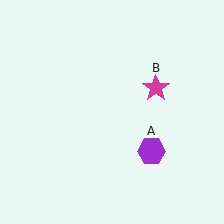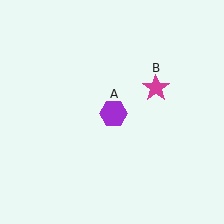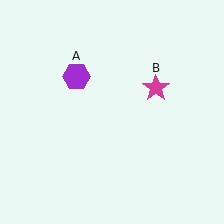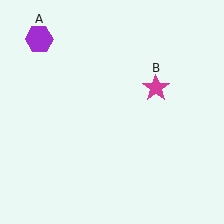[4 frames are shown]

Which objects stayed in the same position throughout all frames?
Magenta star (object B) remained stationary.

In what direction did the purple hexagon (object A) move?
The purple hexagon (object A) moved up and to the left.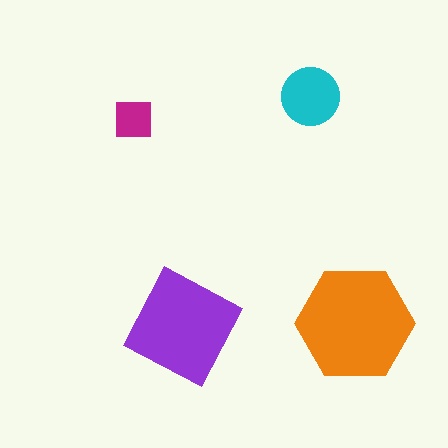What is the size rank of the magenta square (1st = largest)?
4th.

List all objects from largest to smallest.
The orange hexagon, the purple diamond, the cyan circle, the magenta square.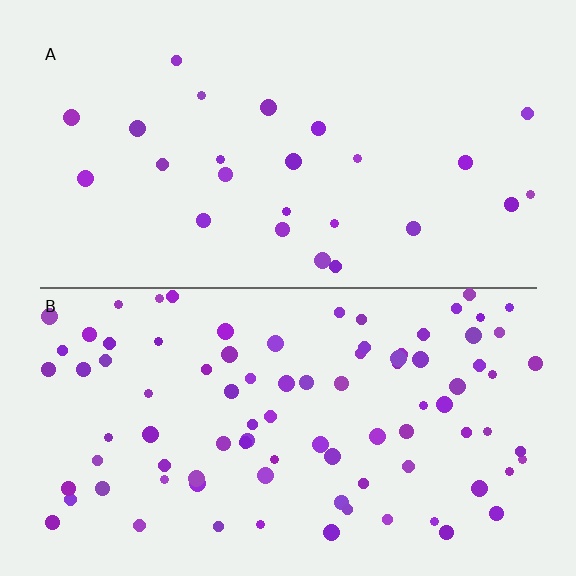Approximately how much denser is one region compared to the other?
Approximately 3.5× — region B over region A.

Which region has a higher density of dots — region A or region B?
B (the bottom).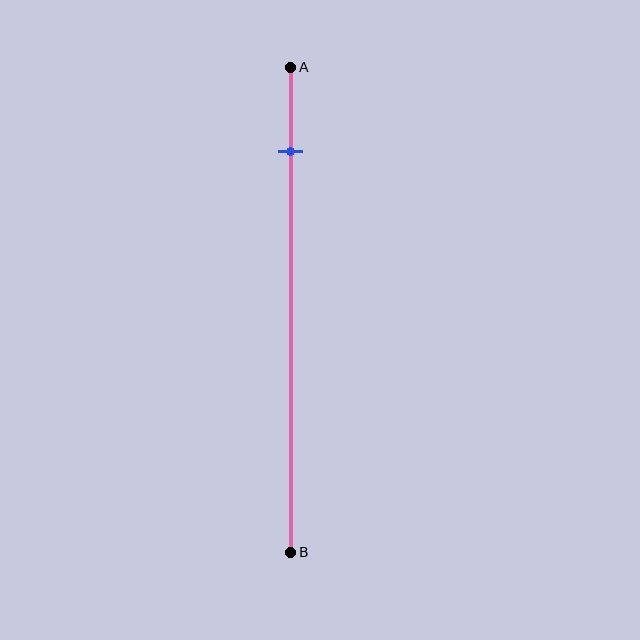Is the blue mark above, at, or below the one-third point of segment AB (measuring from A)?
The blue mark is above the one-third point of segment AB.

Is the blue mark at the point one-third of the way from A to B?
No, the mark is at about 15% from A, not at the 33% one-third point.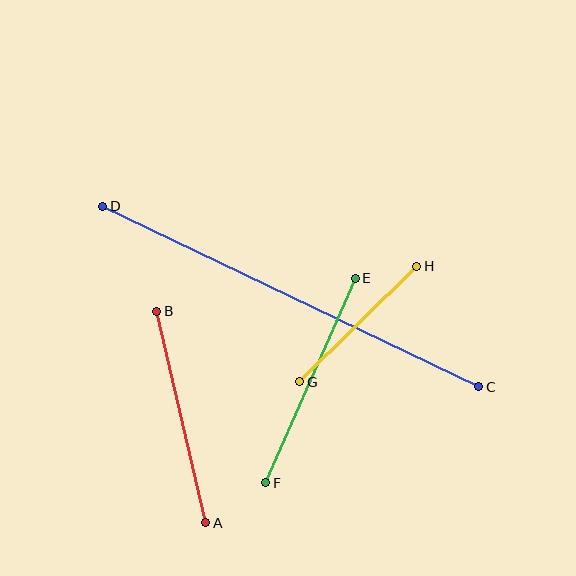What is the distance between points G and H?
The distance is approximately 164 pixels.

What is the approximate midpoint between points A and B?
The midpoint is at approximately (181, 417) pixels.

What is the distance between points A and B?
The distance is approximately 217 pixels.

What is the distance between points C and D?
The distance is approximately 417 pixels.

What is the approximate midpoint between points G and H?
The midpoint is at approximately (358, 324) pixels.